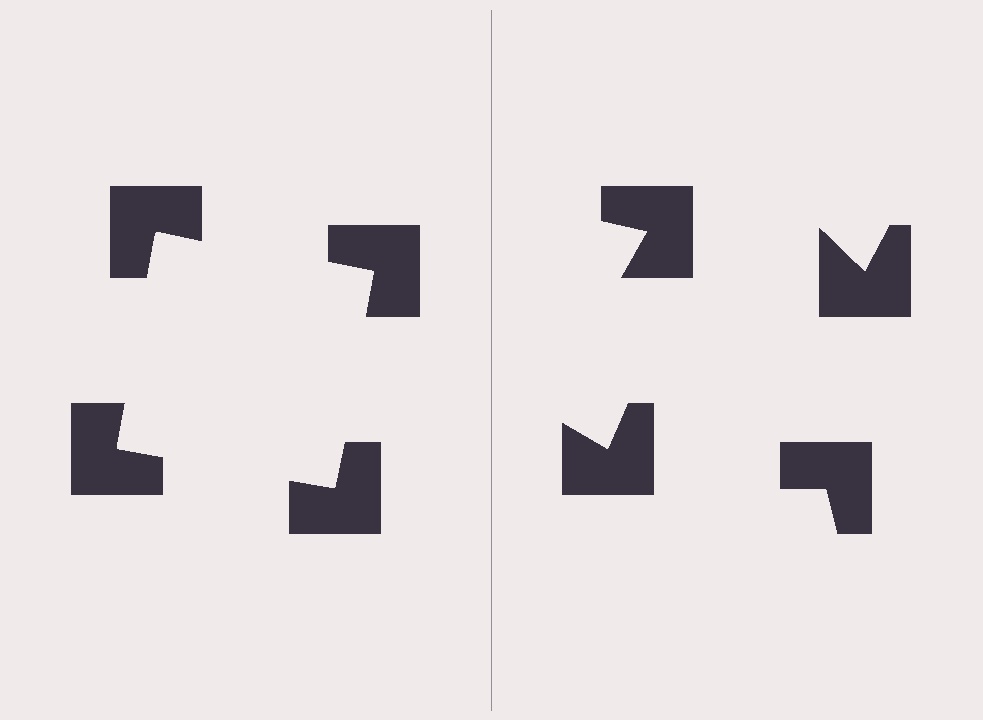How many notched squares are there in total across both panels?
8 — 4 on each side.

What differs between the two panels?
The notched squares are positioned identically on both sides; only the wedge orientations differ. On the left they align to a square; on the right they are misaligned.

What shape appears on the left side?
An illusory square.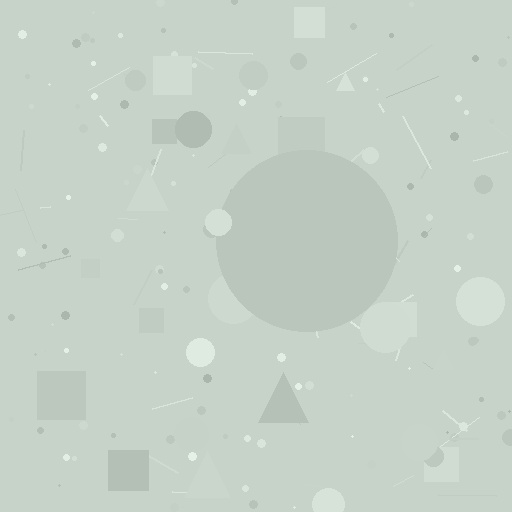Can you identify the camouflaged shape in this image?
The camouflaged shape is a circle.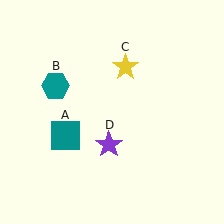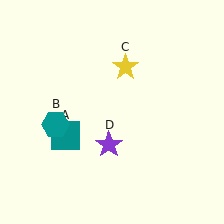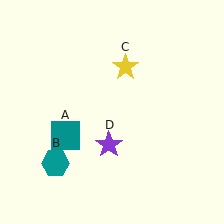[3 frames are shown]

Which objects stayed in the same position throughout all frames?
Teal square (object A) and yellow star (object C) and purple star (object D) remained stationary.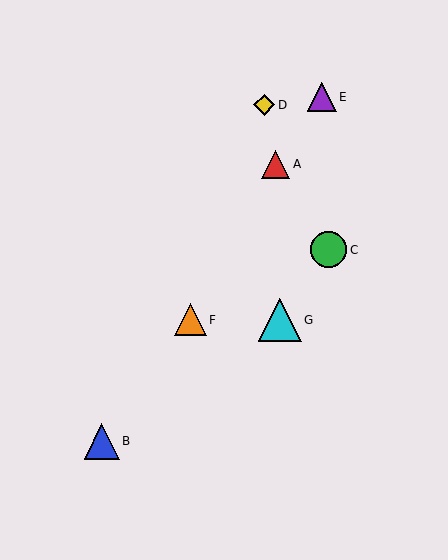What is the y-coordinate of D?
Object D is at y≈105.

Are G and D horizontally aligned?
No, G is at y≈320 and D is at y≈105.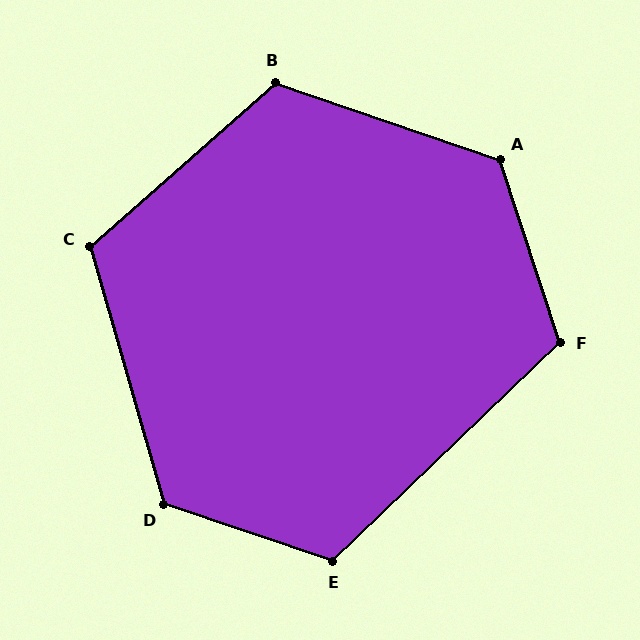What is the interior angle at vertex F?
Approximately 116 degrees (obtuse).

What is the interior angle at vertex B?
Approximately 120 degrees (obtuse).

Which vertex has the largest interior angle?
A, at approximately 127 degrees.